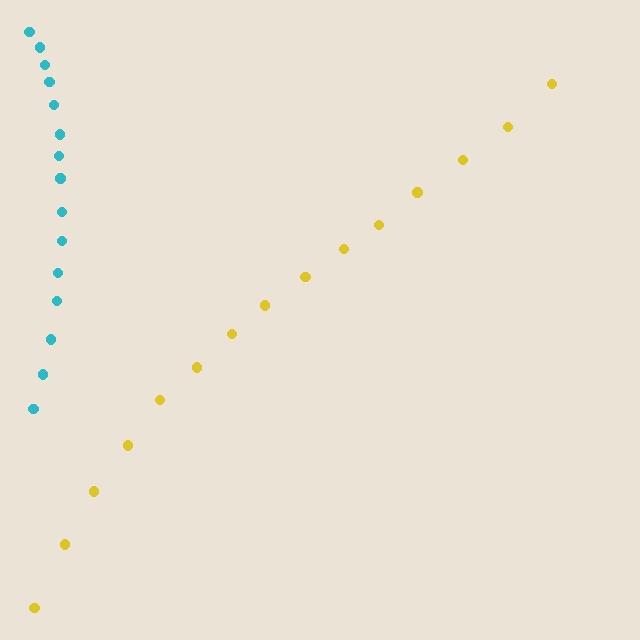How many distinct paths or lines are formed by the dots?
There are 2 distinct paths.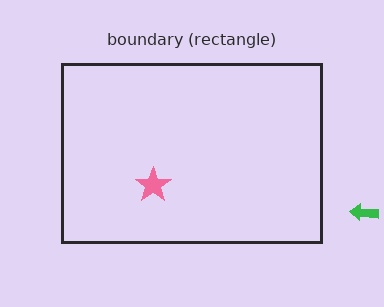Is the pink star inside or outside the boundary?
Inside.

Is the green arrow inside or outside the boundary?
Outside.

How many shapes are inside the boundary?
1 inside, 1 outside.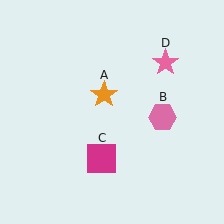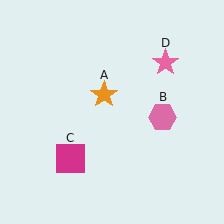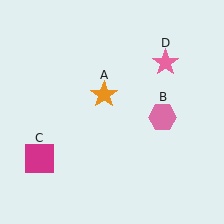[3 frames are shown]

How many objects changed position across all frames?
1 object changed position: magenta square (object C).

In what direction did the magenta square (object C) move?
The magenta square (object C) moved left.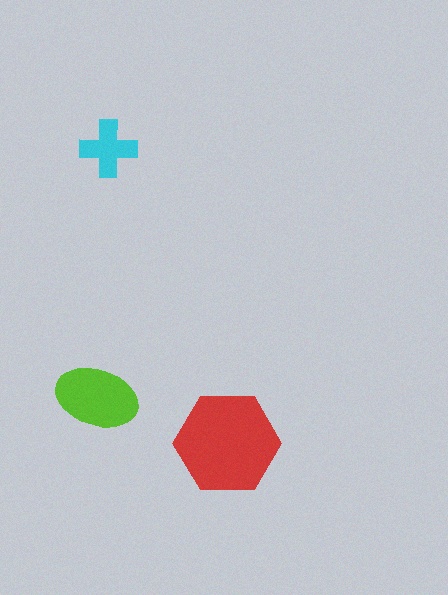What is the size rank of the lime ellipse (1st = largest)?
2nd.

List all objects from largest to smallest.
The red hexagon, the lime ellipse, the cyan cross.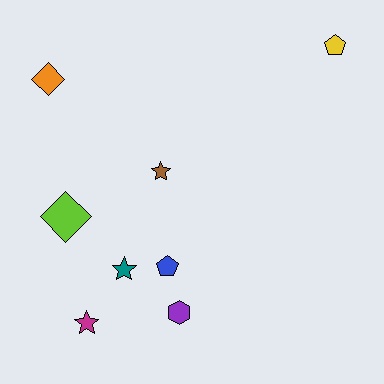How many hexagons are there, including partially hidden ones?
There is 1 hexagon.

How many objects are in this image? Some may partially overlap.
There are 8 objects.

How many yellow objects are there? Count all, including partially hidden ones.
There is 1 yellow object.